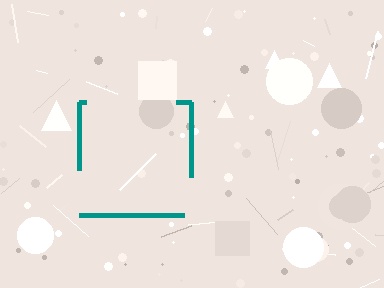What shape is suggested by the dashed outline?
The dashed outline suggests a square.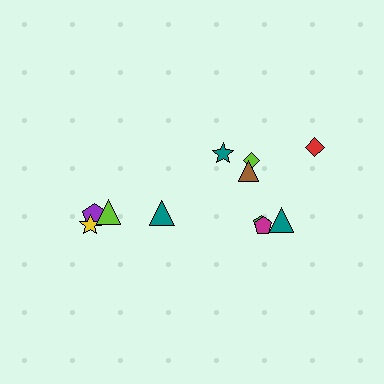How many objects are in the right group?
There are 7 objects.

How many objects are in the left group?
There are 4 objects.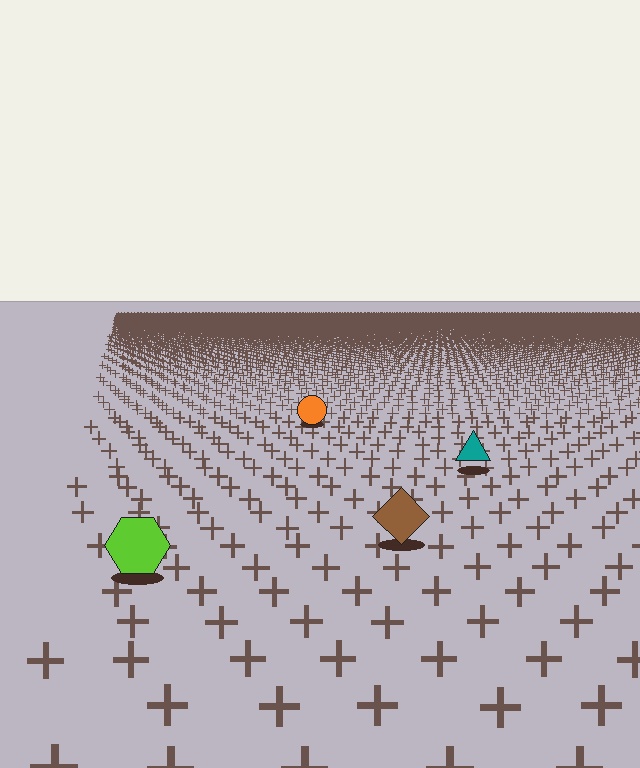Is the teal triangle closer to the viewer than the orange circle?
Yes. The teal triangle is closer — you can tell from the texture gradient: the ground texture is coarser near it.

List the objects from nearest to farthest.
From nearest to farthest: the lime hexagon, the brown diamond, the teal triangle, the orange circle.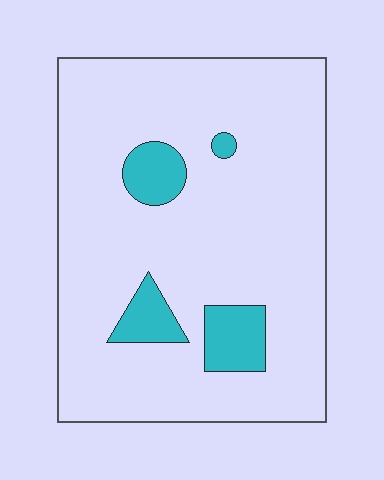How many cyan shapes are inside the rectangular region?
4.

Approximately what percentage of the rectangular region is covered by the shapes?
Approximately 10%.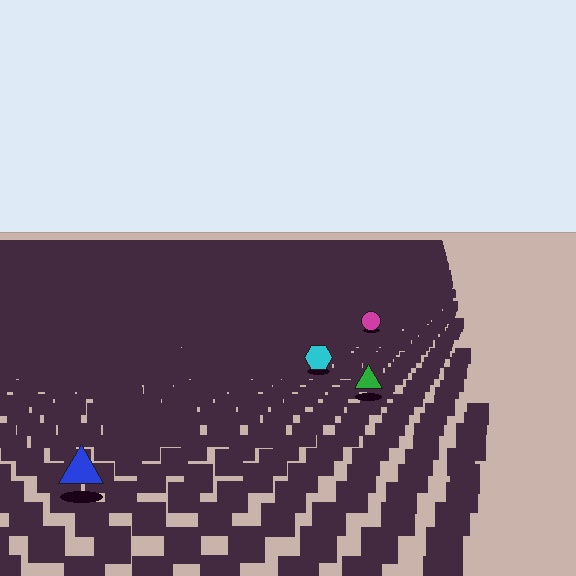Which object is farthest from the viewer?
The magenta circle is farthest from the viewer. It appears smaller and the ground texture around it is denser.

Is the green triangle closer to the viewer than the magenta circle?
Yes. The green triangle is closer — you can tell from the texture gradient: the ground texture is coarser near it.